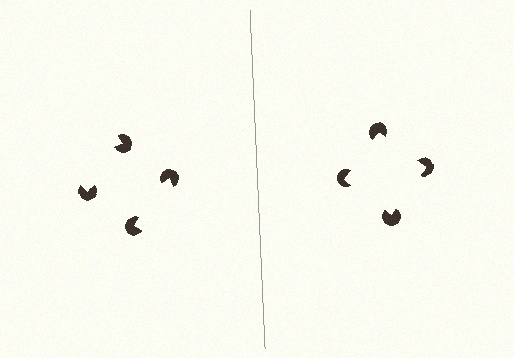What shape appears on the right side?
An illusory square.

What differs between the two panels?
The pac-man discs are positioned identically on both sides; only the wedge orientations differ. On the right they align to a square; on the left they are misaligned.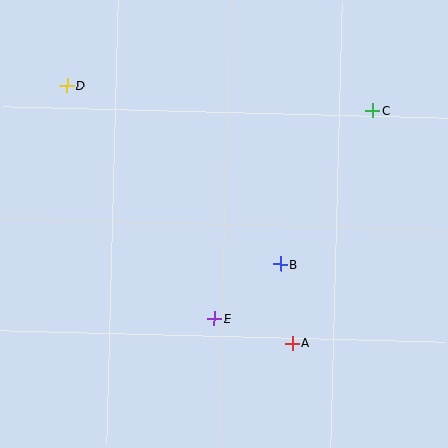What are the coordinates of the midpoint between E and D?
The midpoint between E and D is at (141, 202).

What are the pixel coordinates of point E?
Point E is at (214, 319).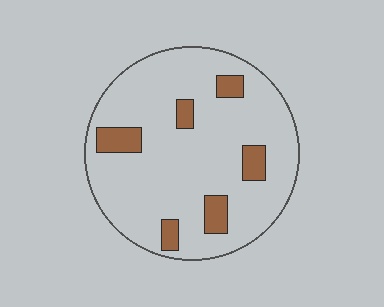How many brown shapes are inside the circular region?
6.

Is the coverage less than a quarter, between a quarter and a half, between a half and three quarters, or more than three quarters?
Less than a quarter.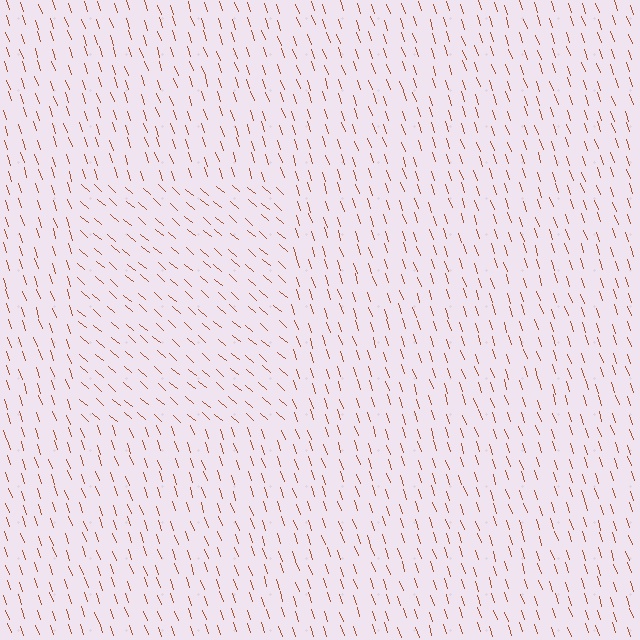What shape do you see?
I see a rectangle.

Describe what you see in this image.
The image is filled with small brown line segments. A rectangle region in the image has lines oriented differently from the surrounding lines, creating a visible texture boundary.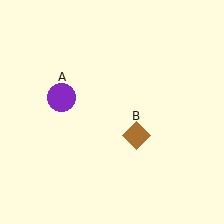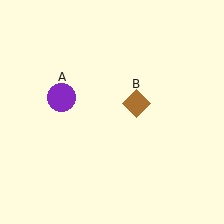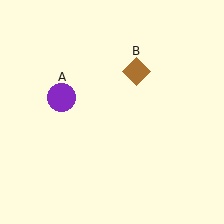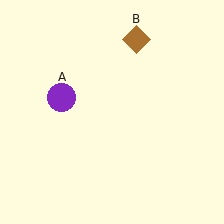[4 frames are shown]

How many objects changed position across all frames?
1 object changed position: brown diamond (object B).